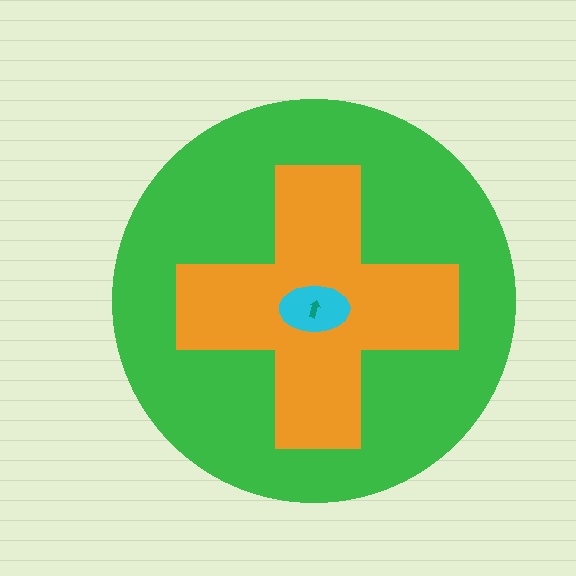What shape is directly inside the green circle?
The orange cross.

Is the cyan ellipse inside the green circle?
Yes.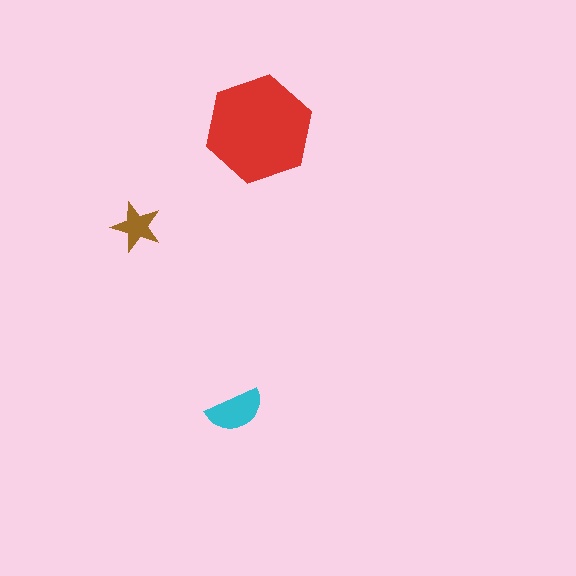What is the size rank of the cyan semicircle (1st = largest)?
2nd.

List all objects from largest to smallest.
The red hexagon, the cyan semicircle, the brown star.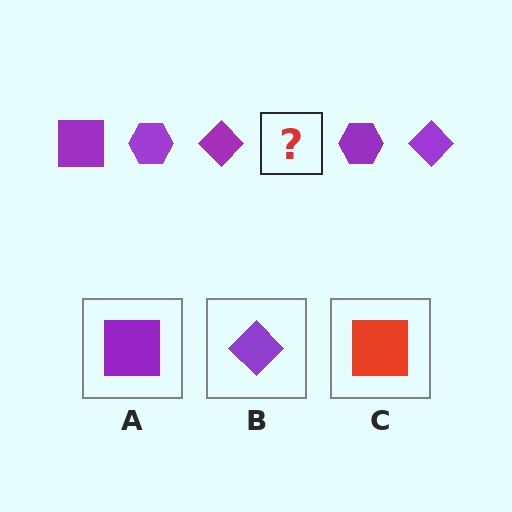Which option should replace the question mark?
Option A.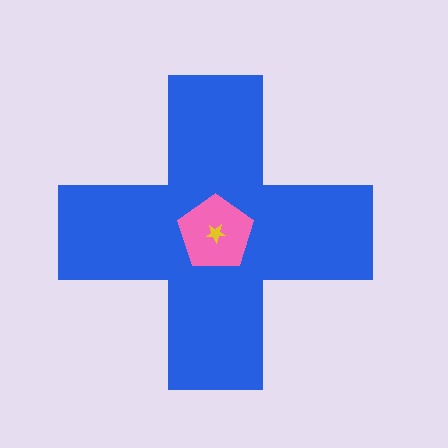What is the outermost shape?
The blue cross.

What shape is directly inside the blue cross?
The pink pentagon.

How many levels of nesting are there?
3.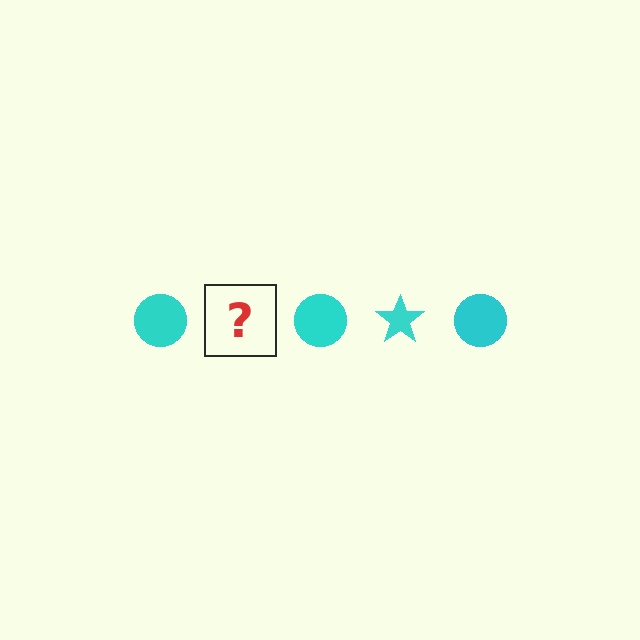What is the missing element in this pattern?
The missing element is a cyan star.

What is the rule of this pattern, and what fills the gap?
The rule is that the pattern cycles through circle, star shapes in cyan. The gap should be filled with a cyan star.